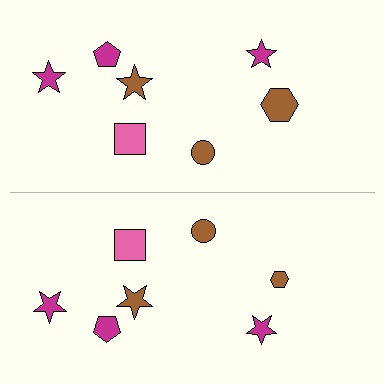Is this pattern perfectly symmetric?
No, the pattern is not perfectly symmetric. The brown hexagon on the bottom side has a different size than its mirror counterpart.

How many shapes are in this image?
There are 14 shapes in this image.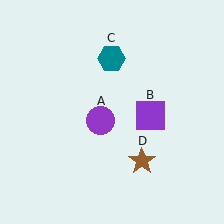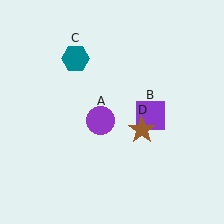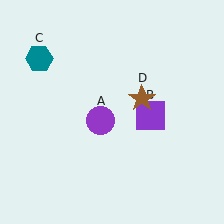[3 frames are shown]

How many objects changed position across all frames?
2 objects changed position: teal hexagon (object C), brown star (object D).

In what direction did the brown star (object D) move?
The brown star (object D) moved up.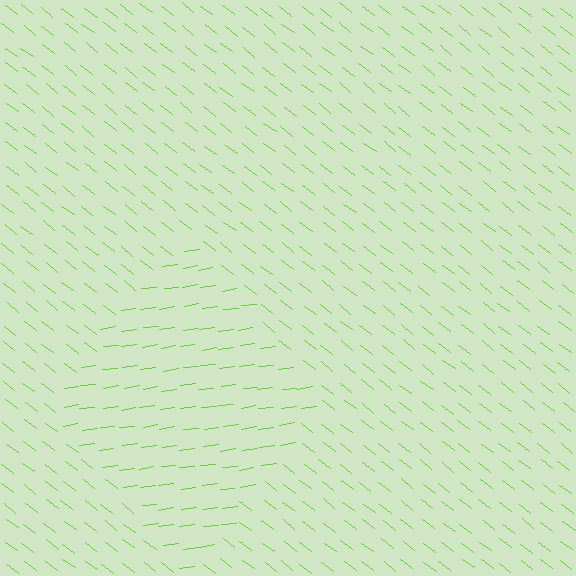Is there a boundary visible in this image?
Yes, there is a texture boundary formed by a change in line orientation.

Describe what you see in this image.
The image is filled with small lime line segments. A diamond region in the image has lines oriented differently from the surrounding lines, creating a visible texture boundary.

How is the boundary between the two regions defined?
The boundary is defined purely by a change in line orientation (approximately 45 degrees difference). All lines are the same color and thickness.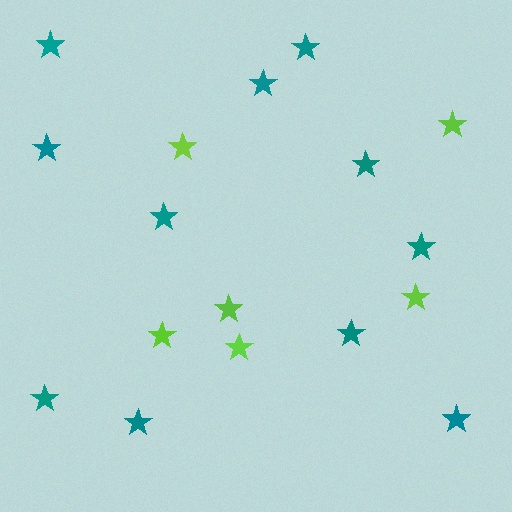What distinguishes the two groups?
There are 2 groups: one group of lime stars (6) and one group of teal stars (11).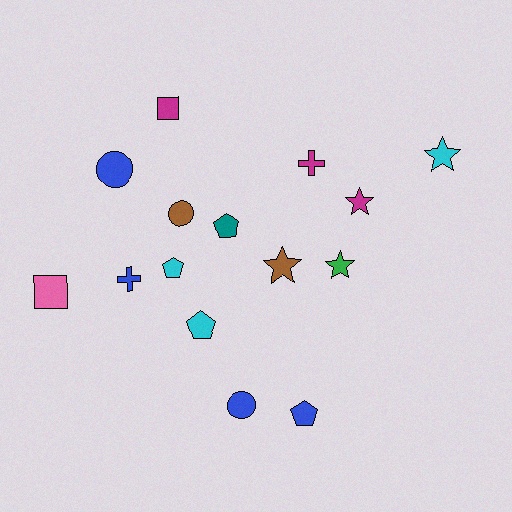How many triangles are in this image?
There are no triangles.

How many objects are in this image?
There are 15 objects.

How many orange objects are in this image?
There are no orange objects.